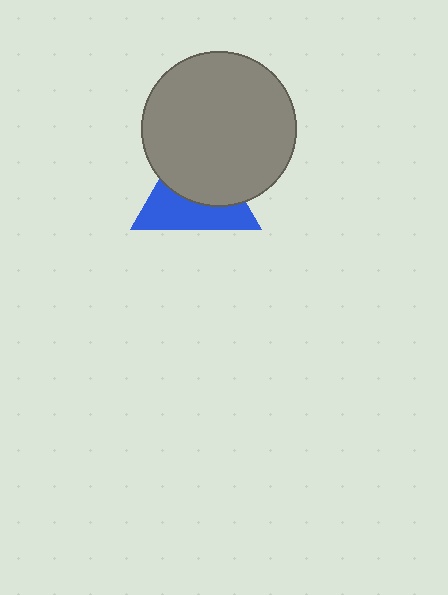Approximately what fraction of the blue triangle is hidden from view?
Roughly 54% of the blue triangle is hidden behind the gray circle.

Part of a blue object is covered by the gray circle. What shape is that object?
It is a triangle.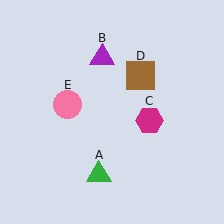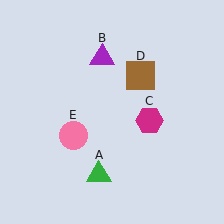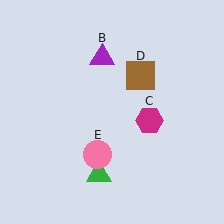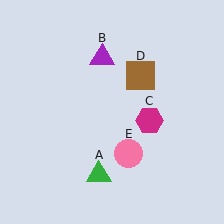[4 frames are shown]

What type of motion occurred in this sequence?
The pink circle (object E) rotated counterclockwise around the center of the scene.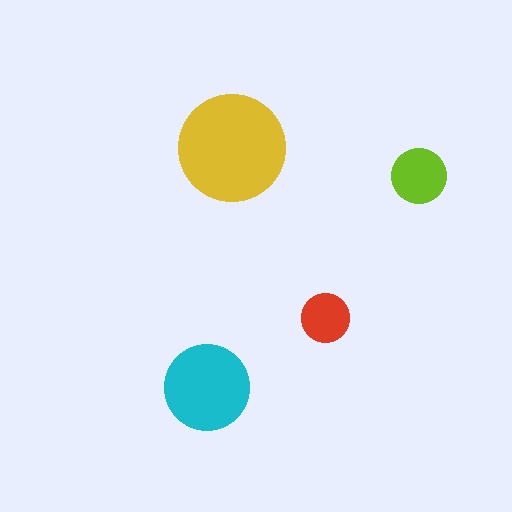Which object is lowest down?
The cyan circle is bottommost.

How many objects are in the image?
There are 4 objects in the image.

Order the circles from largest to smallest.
the yellow one, the cyan one, the lime one, the red one.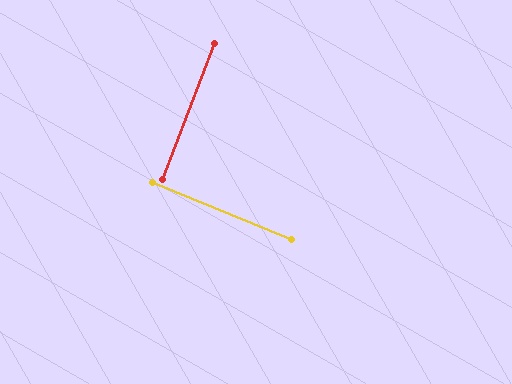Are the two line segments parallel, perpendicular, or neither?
Perpendicular — they meet at approximately 89°.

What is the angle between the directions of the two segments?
Approximately 89 degrees.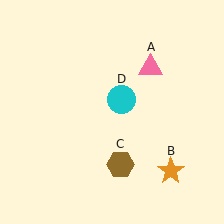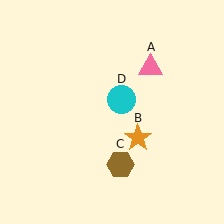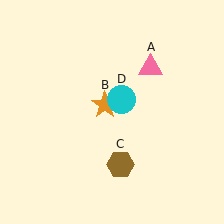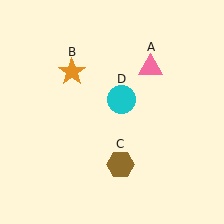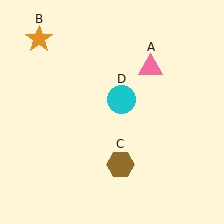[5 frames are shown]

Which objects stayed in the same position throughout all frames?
Pink triangle (object A) and brown hexagon (object C) and cyan circle (object D) remained stationary.